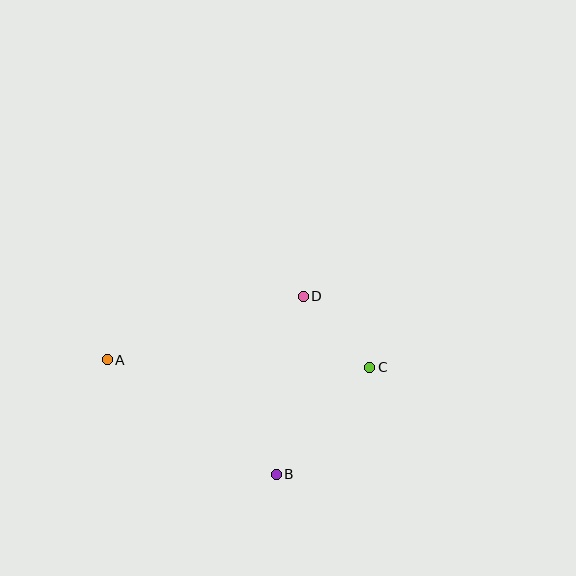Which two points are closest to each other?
Points C and D are closest to each other.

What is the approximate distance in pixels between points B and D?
The distance between B and D is approximately 180 pixels.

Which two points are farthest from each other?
Points A and C are farthest from each other.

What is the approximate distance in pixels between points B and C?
The distance between B and C is approximately 142 pixels.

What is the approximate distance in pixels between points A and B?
The distance between A and B is approximately 204 pixels.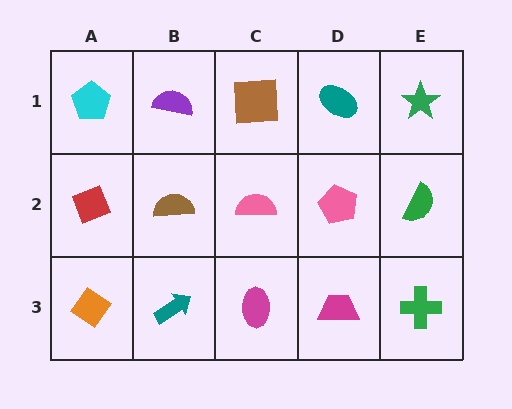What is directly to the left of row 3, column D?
A magenta ellipse.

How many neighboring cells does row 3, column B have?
3.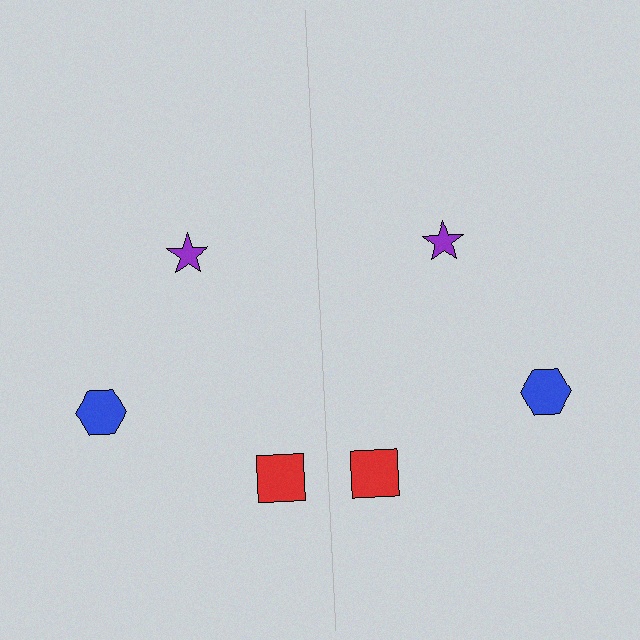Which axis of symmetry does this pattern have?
The pattern has a vertical axis of symmetry running through the center of the image.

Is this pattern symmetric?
Yes, this pattern has bilateral (reflection) symmetry.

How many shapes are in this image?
There are 6 shapes in this image.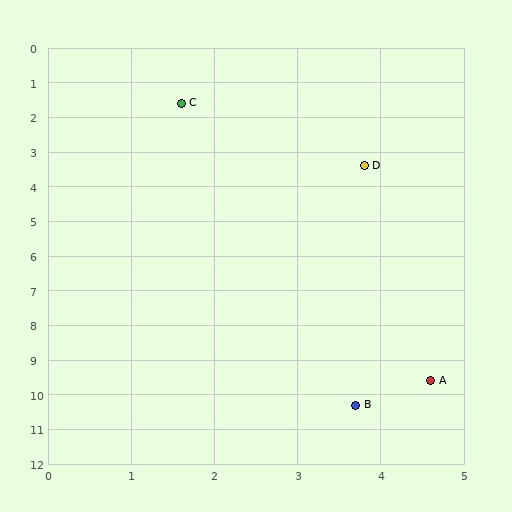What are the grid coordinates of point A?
Point A is at approximately (4.6, 9.6).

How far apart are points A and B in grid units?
Points A and B are about 1.1 grid units apart.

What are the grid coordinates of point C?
Point C is at approximately (1.6, 1.6).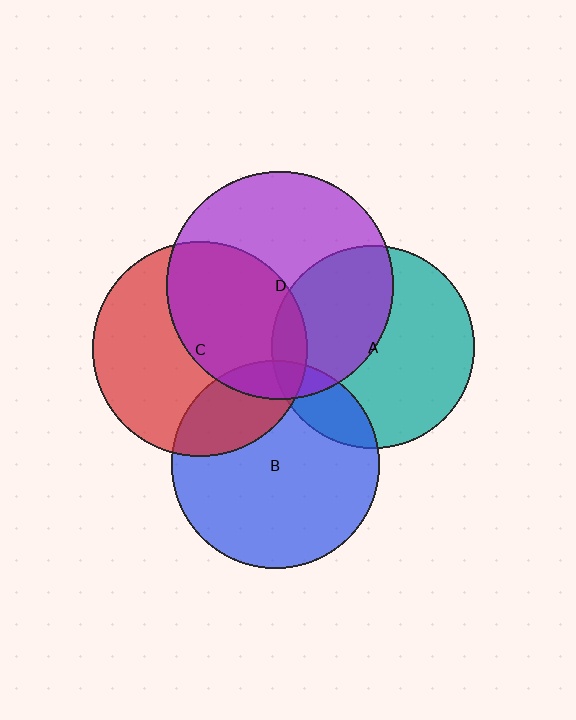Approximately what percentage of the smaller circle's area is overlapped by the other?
Approximately 15%.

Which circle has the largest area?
Circle D (purple).